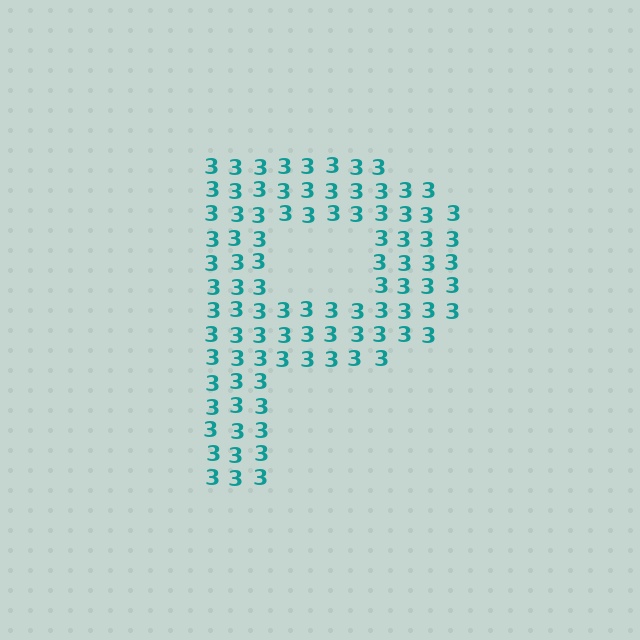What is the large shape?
The large shape is the letter P.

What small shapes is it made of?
It is made of small digit 3's.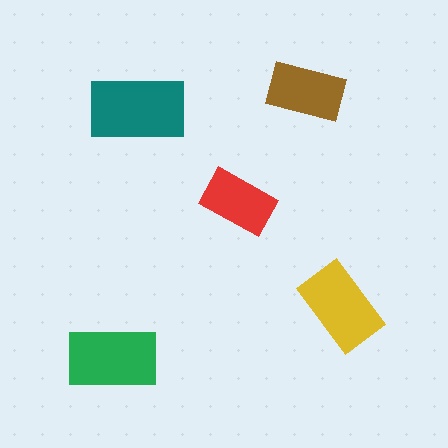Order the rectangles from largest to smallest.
the teal one, the green one, the yellow one, the brown one, the red one.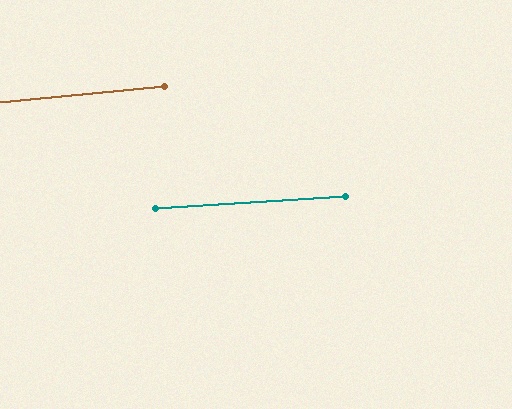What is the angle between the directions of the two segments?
Approximately 2 degrees.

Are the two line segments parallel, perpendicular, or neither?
Parallel — their directions differ by only 1.9°.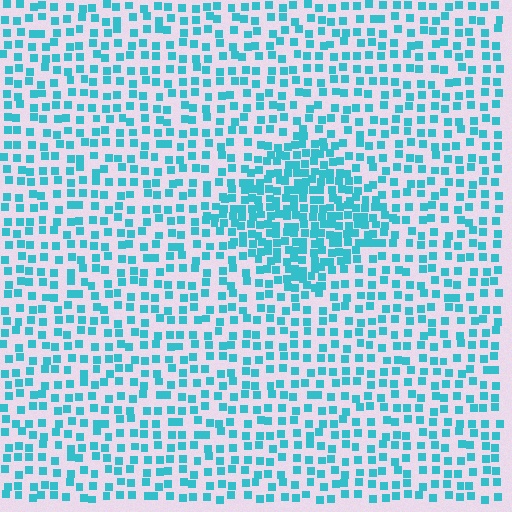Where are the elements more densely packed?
The elements are more densely packed inside the diamond boundary.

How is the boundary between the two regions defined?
The boundary is defined by a change in element density (approximately 2.0x ratio). All elements are the same color, size, and shape.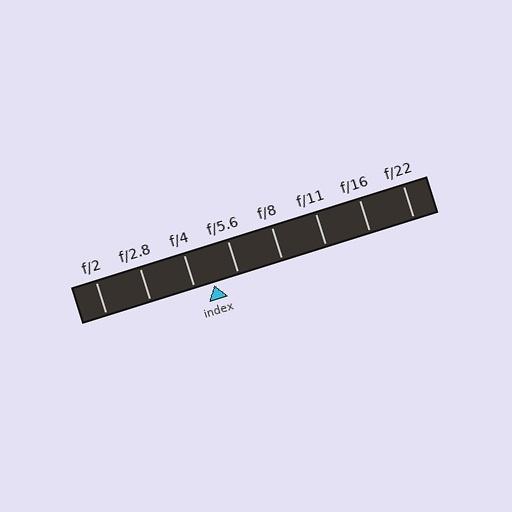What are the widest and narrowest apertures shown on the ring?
The widest aperture shown is f/2 and the narrowest is f/22.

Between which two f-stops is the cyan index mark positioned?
The index mark is between f/4 and f/5.6.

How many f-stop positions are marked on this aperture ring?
There are 8 f-stop positions marked.